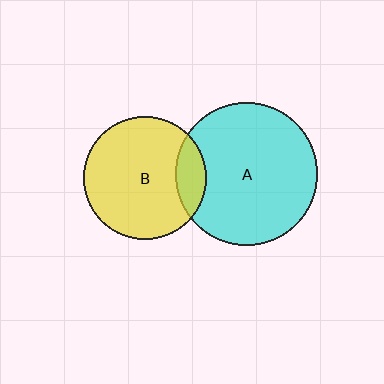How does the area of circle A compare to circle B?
Approximately 1.3 times.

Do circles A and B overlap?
Yes.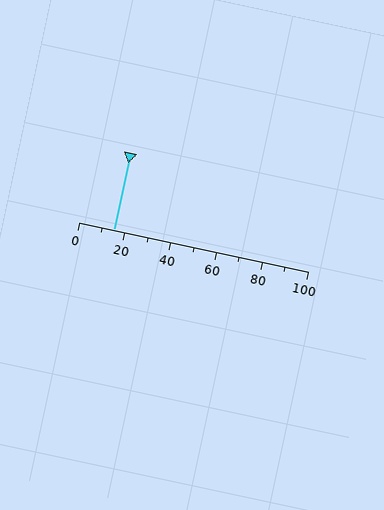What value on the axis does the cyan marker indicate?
The marker indicates approximately 15.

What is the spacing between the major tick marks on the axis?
The major ticks are spaced 20 apart.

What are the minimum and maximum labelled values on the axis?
The axis runs from 0 to 100.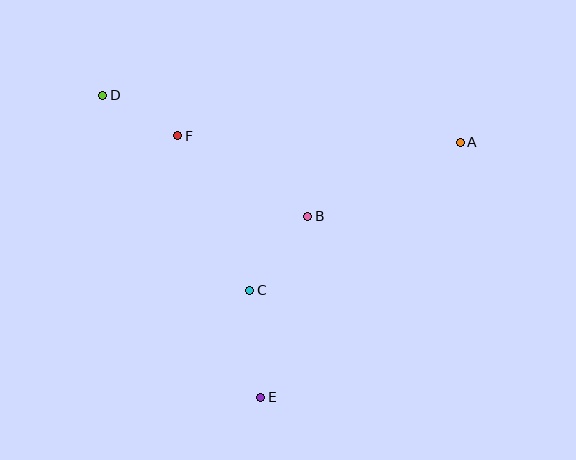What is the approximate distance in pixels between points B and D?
The distance between B and D is approximately 238 pixels.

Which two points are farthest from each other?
Points A and D are farthest from each other.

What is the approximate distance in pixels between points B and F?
The distance between B and F is approximately 153 pixels.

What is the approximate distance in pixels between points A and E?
The distance between A and E is approximately 324 pixels.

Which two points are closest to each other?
Points D and F are closest to each other.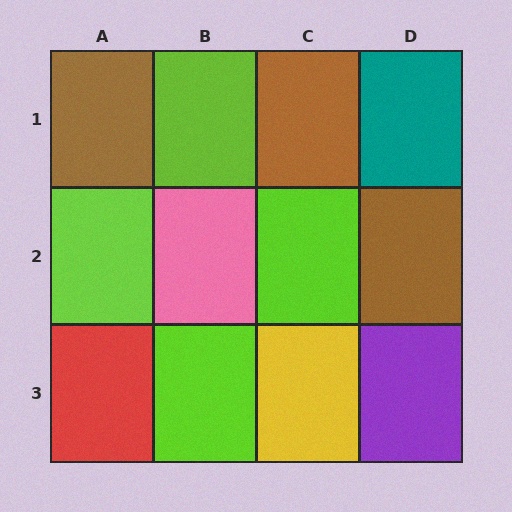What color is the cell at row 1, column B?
Lime.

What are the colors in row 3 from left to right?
Red, lime, yellow, purple.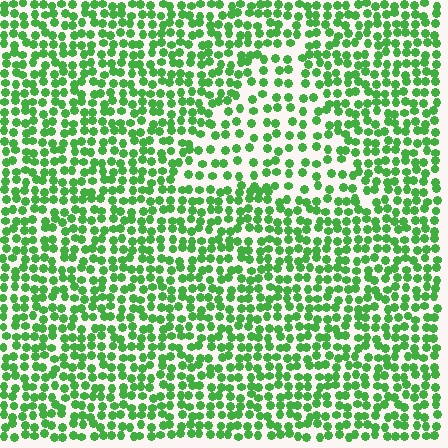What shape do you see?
I see a triangle.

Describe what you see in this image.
The image contains small green elements arranged at two different densities. A triangle-shaped region is visible where the elements are less densely packed than the surrounding area.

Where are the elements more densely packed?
The elements are more densely packed outside the triangle boundary.